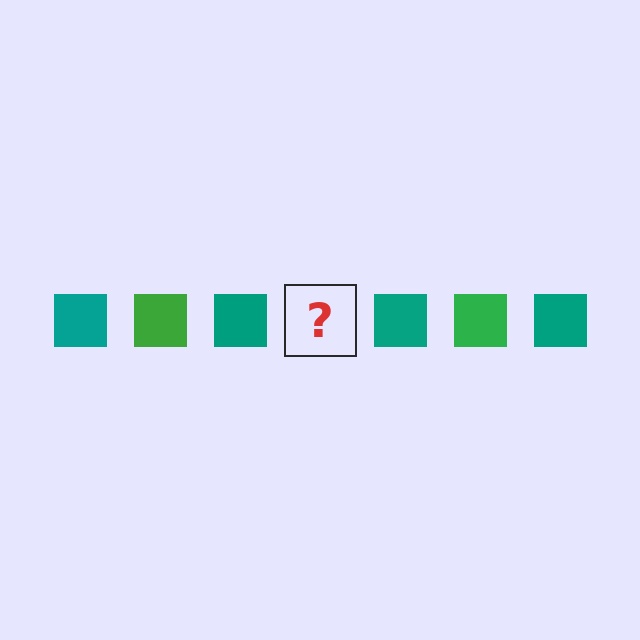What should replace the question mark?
The question mark should be replaced with a green square.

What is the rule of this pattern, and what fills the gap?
The rule is that the pattern cycles through teal, green squares. The gap should be filled with a green square.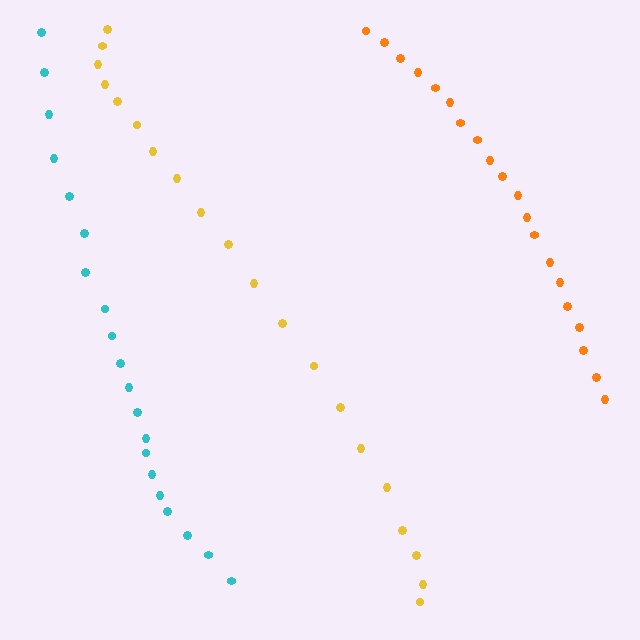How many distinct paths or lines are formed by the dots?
There are 3 distinct paths.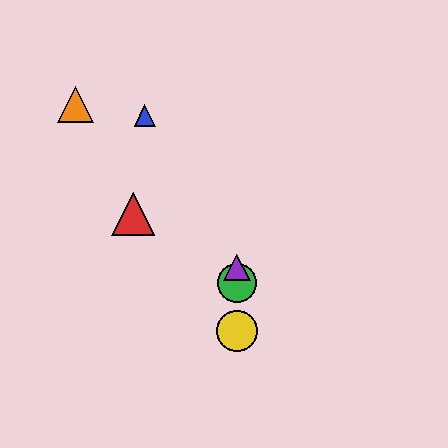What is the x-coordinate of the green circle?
The green circle is at x≈237.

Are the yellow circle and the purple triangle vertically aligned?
Yes, both are at x≈237.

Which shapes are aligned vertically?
The green circle, the yellow circle, the purple triangle are aligned vertically.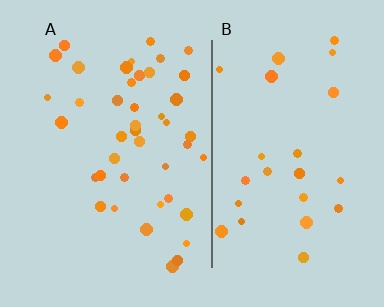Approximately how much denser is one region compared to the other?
Approximately 1.7× — region A over region B.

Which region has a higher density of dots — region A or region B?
A (the left).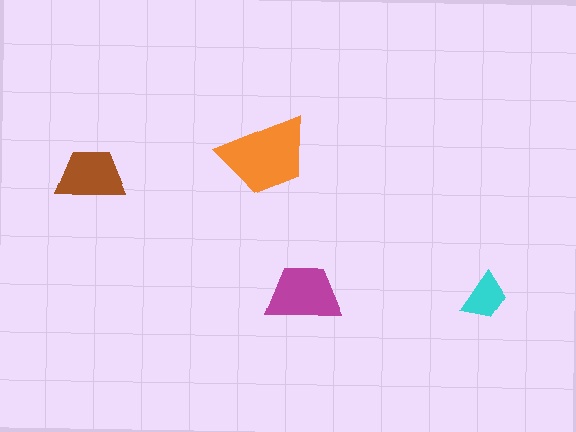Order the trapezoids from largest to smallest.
the orange one, the magenta one, the brown one, the cyan one.